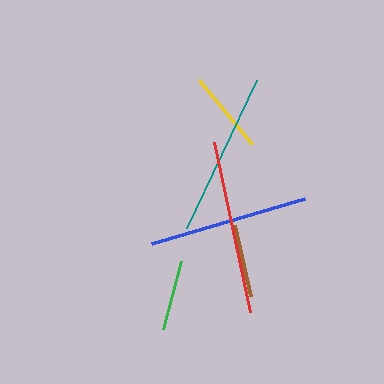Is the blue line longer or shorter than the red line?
The red line is longer than the blue line.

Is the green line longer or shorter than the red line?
The red line is longer than the green line.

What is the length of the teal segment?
The teal segment is approximately 164 pixels long.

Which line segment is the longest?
The red line is the longest at approximately 174 pixels.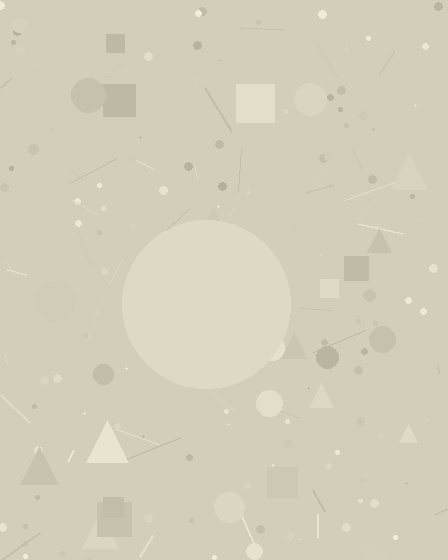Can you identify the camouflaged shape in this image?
The camouflaged shape is a circle.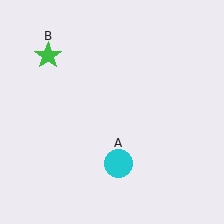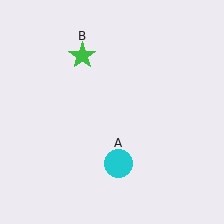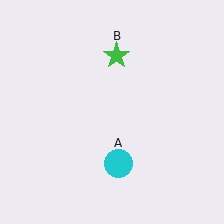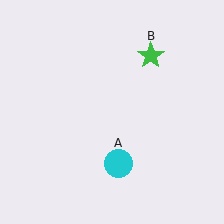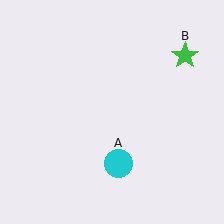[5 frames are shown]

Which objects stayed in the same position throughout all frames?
Cyan circle (object A) remained stationary.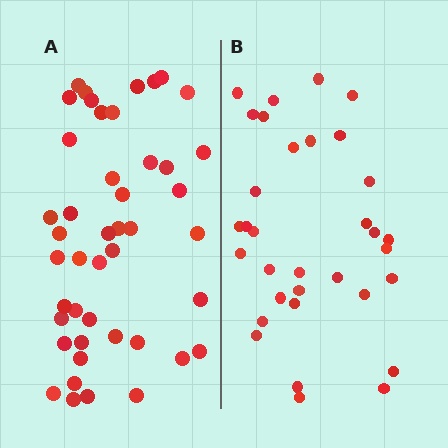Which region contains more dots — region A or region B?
Region A (the left region) has more dots.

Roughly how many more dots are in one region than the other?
Region A has roughly 12 or so more dots than region B.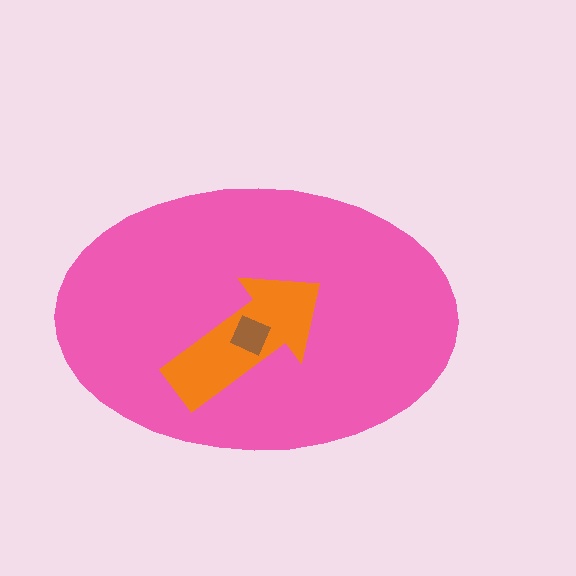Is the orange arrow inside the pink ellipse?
Yes.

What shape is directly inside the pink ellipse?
The orange arrow.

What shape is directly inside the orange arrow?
The brown diamond.